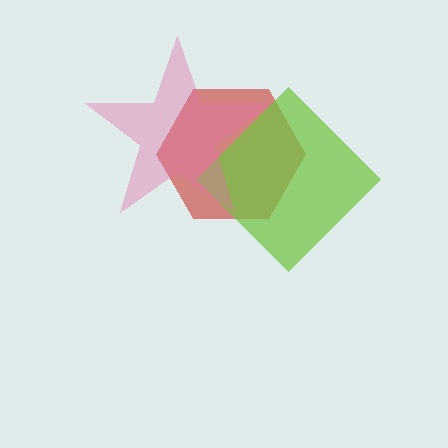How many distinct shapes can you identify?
There are 3 distinct shapes: a red hexagon, a lime diamond, a pink star.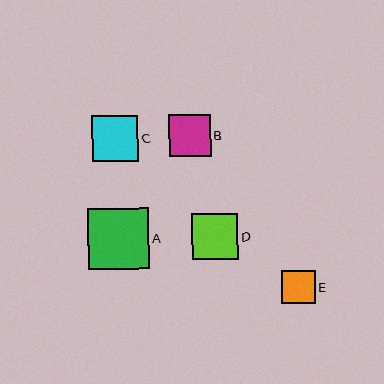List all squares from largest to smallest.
From largest to smallest: A, C, D, B, E.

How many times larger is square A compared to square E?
Square A is approximately 1.8 times the size of square E.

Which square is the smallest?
Square E is the smallest with a size of approximately 33 pixels.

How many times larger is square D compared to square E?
Square D is approximately 1.4 times the size of square E.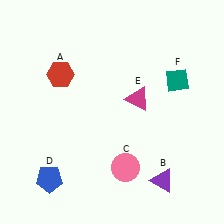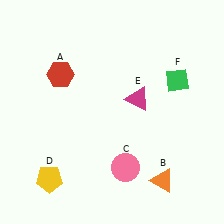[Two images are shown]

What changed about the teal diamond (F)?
In Image 1, F is teal. In Image 2, it changed to green.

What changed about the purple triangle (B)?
In Image 1, B is purple. In Image 2, it changed to orange.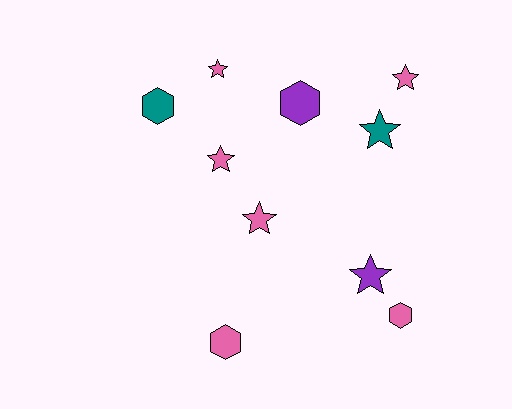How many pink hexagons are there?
There are 2 pink hexagons.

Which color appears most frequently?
Pink, with 6 objects.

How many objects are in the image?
There are 10 objects.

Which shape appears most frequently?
Star, with 6 objects.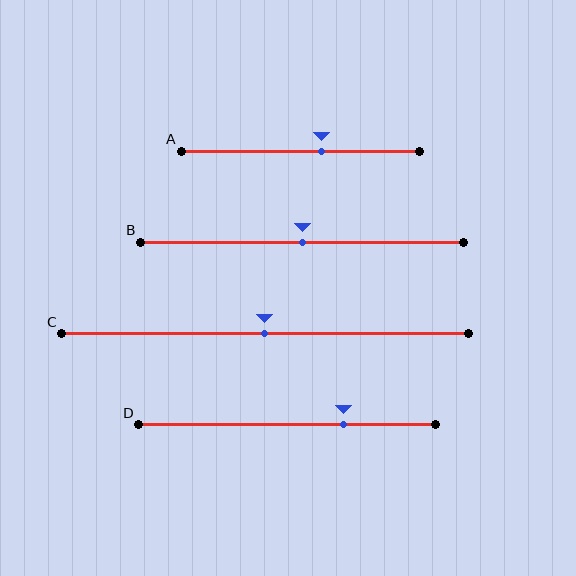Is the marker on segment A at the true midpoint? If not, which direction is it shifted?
No, the marker on segment A is shifted to the right by about 9% of the segment length.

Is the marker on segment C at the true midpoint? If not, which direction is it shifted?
Yes, the marker on segment C is at the true midpoint.